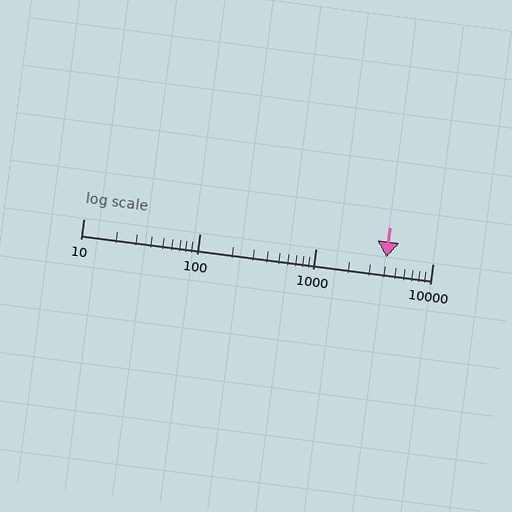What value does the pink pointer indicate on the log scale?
The pointer indicates approximately 4000.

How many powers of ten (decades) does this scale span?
The scale spans 3 decades, from 10 to 10000.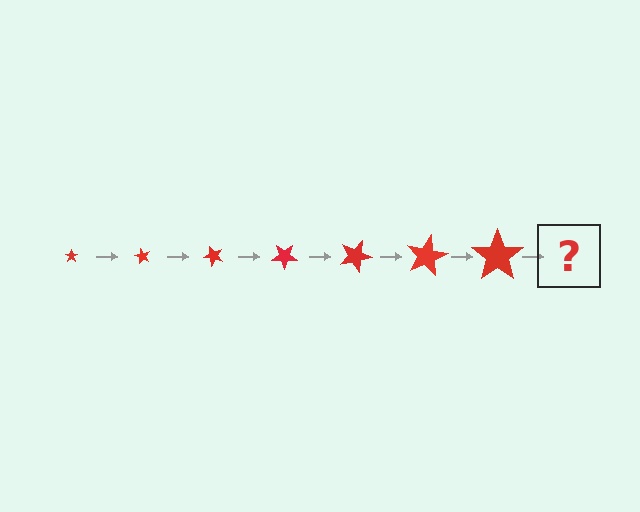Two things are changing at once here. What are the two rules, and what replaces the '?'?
The two rules are that the star grows larger each step and it rotates 60 degrees each step. The '?' should be a star, larger than the previous one and rotated 420 degrees from the start.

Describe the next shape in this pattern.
It should be a star, larger than the previous one and rotated 420 degrees from the start.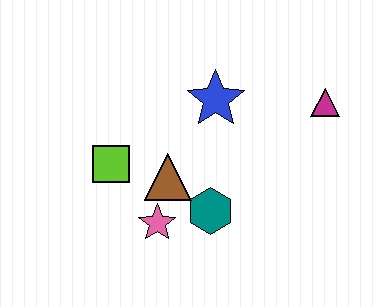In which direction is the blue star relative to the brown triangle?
The blue star is above the brown triangle.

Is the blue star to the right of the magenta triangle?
No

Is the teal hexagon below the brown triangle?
Yes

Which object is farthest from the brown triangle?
The magenta triangle is farthest from the brown triangle.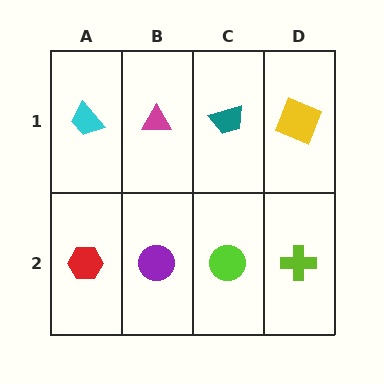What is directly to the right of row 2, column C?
A lime cross.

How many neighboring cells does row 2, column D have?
2.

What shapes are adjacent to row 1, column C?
A lime circle (row 2, column C), a magenta triangle (row 1, column B), a yellow square (row 1, column D).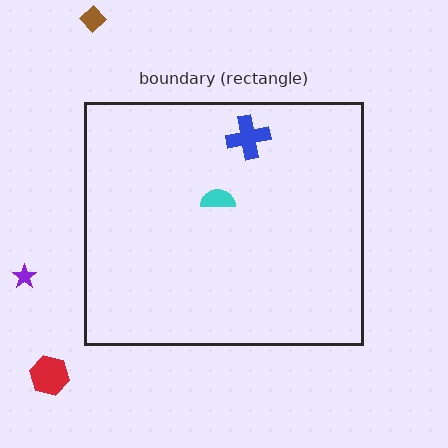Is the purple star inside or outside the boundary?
Outside.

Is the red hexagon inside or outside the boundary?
Outside.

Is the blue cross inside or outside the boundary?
Inside.